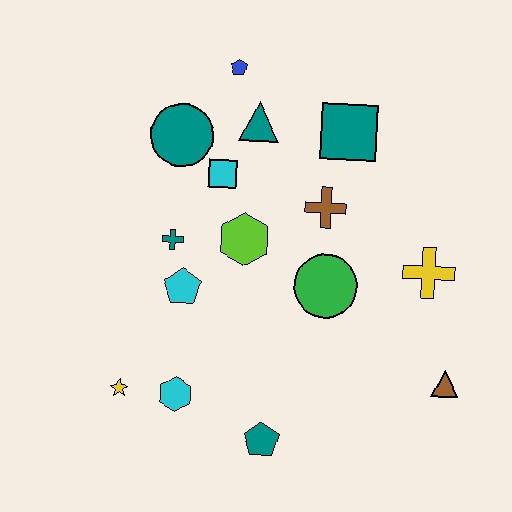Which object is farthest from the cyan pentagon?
The brown triangle is farthest from the cyan pentagon.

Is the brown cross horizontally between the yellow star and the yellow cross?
Yes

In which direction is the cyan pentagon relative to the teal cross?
The cyan pentagon is below the teal cross.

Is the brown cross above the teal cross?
Yes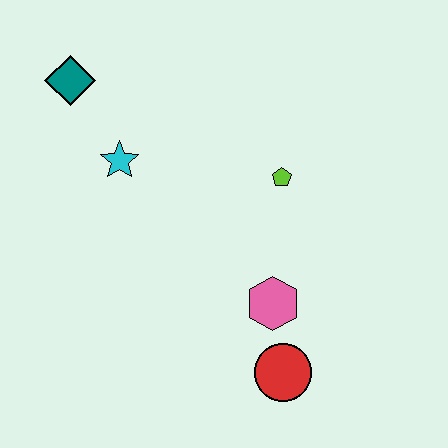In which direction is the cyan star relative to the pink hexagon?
The cyan star is to the left of the pink hexagon.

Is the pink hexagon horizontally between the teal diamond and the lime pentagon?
Yes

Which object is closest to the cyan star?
The teal diamond is closest to the cyan star.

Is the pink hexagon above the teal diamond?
No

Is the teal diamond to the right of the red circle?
No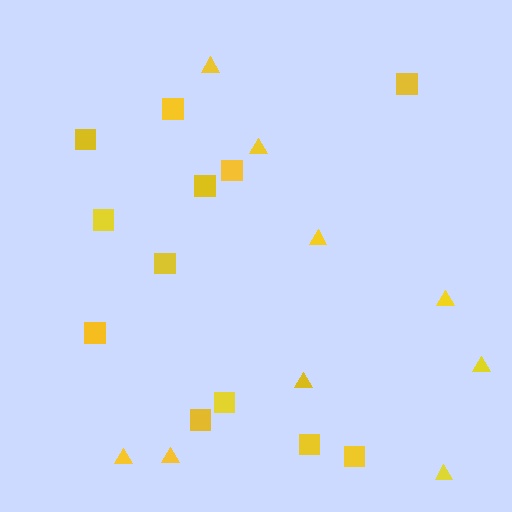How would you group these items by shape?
There are 2 groups: one group of squares (12) and one group of triangles (9).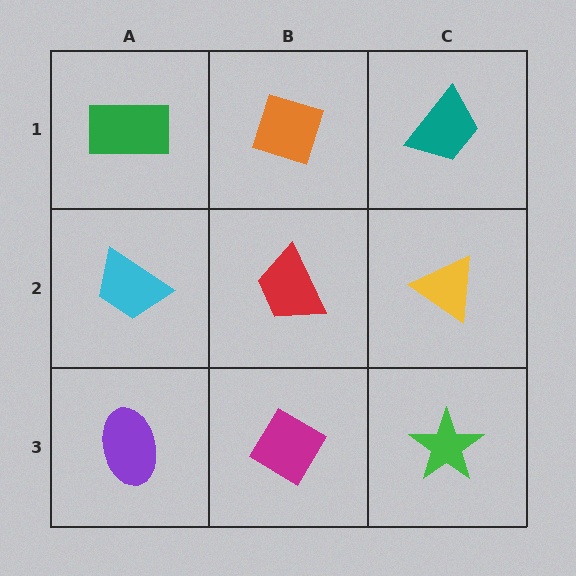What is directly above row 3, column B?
A red trapezoid.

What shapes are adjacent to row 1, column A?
A cyan trapezoid (row 2, column A), an orange diamond (row 1, column B).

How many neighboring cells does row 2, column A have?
3.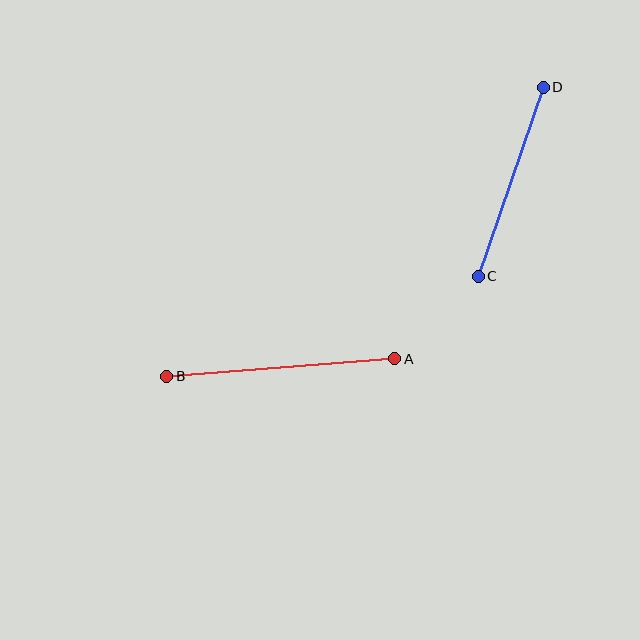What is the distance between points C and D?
The distance is approximately 200 pixels.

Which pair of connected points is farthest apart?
Points A and B are farthest apart.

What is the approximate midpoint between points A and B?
The midpoint is at approximately (281, 368) pixels.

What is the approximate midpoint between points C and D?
The midpoint is at approximately (511, 182) pixels.